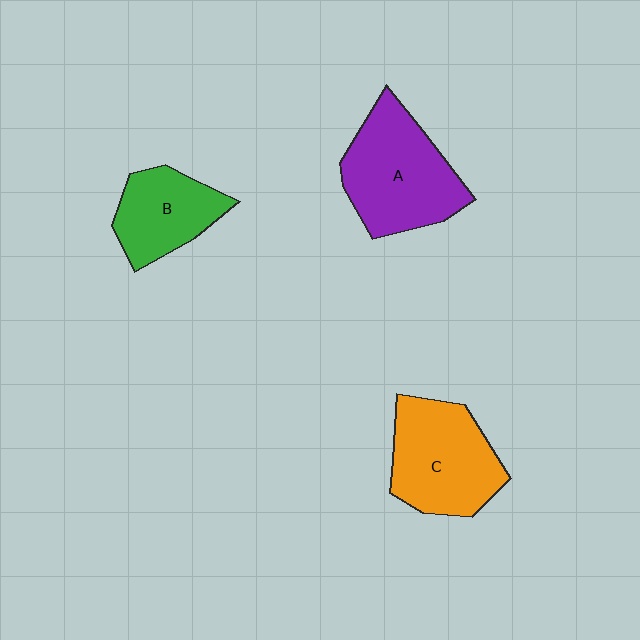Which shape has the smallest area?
Shape B (green).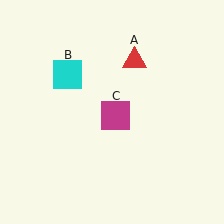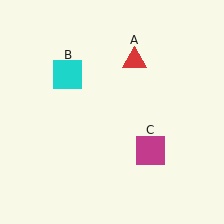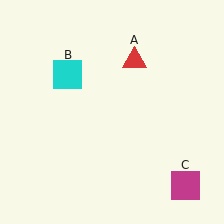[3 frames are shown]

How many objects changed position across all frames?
1 object changed position: magenta square (object C).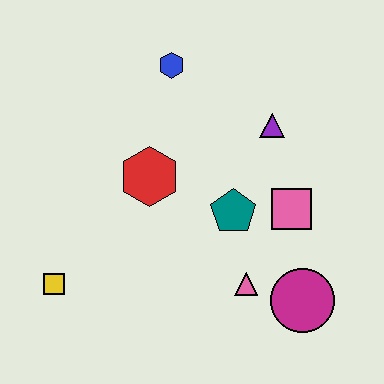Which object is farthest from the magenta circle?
The blue hexagon is farthest from the magenta circle.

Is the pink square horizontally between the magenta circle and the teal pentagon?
Yes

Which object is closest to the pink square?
The teal pentagon is closest to the pink square.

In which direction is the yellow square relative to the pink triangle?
The yellow square is to the left of the pink triangle.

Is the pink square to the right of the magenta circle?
No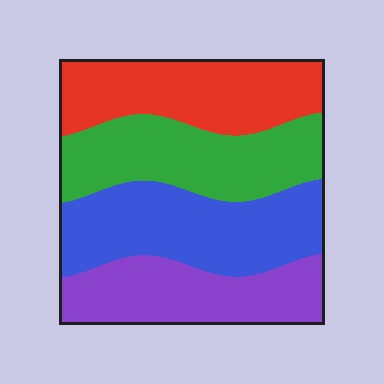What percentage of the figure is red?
Red covers 25% of the figure.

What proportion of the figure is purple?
Purple covers 22% of the figure.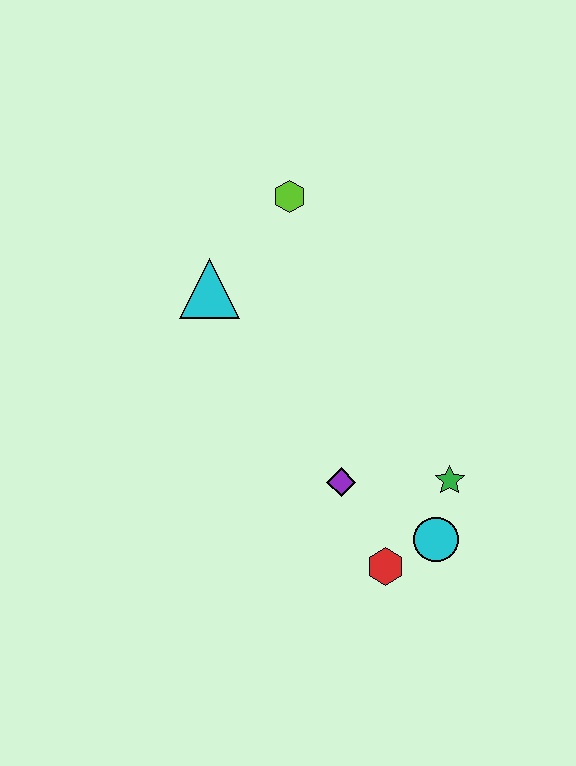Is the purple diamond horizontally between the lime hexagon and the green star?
Yes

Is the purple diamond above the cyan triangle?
No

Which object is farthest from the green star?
The lime hexagon is farthest from the green star.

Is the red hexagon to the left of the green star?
Yes